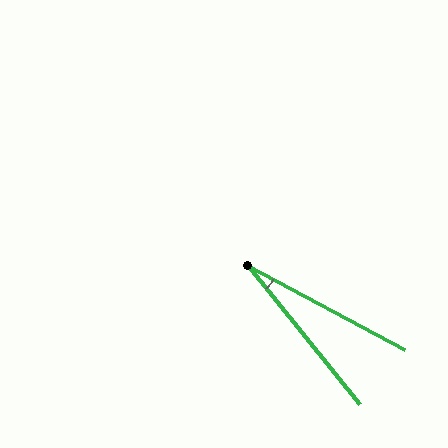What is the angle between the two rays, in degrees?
Approximately 23 degrees.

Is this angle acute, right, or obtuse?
It is acute.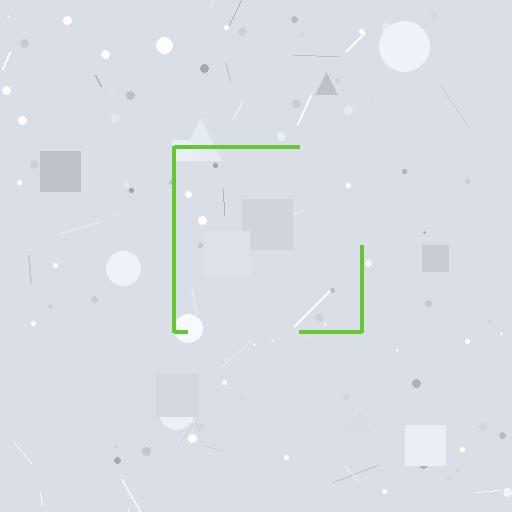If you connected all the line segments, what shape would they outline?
They would outline a square.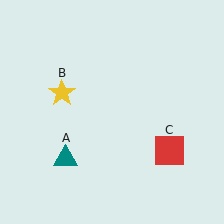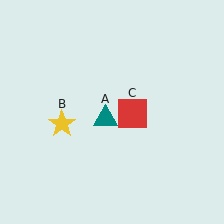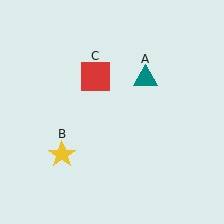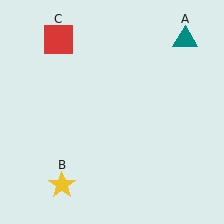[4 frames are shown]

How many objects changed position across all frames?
3 objects changed position: teal triangle (object A), yellow star (object B), red square (object C).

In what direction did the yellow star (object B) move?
The yellow star (object B) moved down.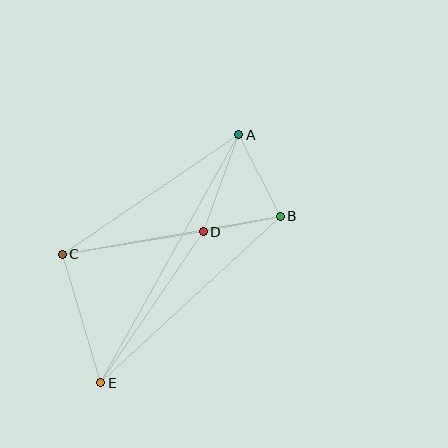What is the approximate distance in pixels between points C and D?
The distance between C and D is approximately 143 pixels.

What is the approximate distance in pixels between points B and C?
The distance between B and C is approximately 221 pixels.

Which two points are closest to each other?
Points B and D are closest to each other.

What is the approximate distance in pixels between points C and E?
The distance between C and E is approximately 134 pixels.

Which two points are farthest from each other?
Points A and E are farthest from each other.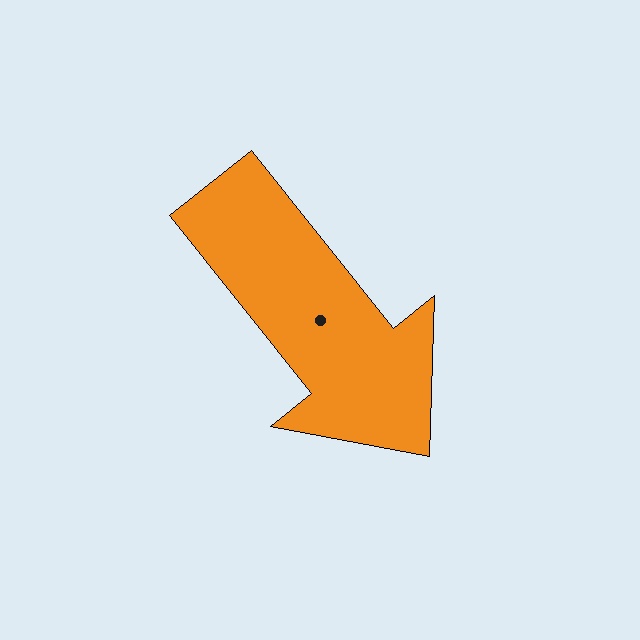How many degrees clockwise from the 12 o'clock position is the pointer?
Approximately 141 degrees.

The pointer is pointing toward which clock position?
Roughly 5 o'clock.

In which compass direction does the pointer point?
Southeast.